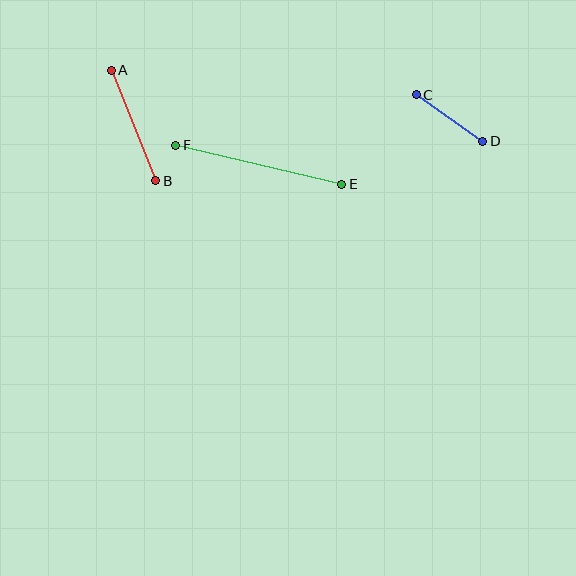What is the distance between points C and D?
The distance is approximately 81 pixels.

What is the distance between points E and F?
The distance is approximately 171 pixels.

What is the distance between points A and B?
The distance is approximately 119 pixels.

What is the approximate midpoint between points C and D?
The midpoint is at approximately (449, 118) pixels.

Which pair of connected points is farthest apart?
Points E and F are farthest apart.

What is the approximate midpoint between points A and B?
The midpoint is at approximately (134, 126) pixels.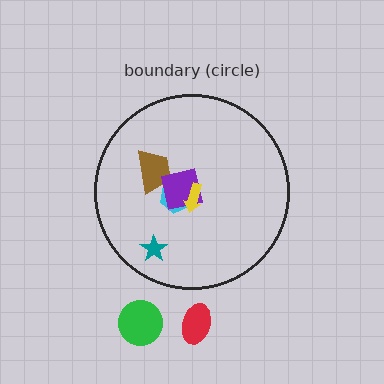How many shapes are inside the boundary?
5 inside, 2 outside.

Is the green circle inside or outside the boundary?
Outside.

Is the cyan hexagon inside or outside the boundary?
Inside.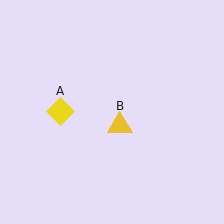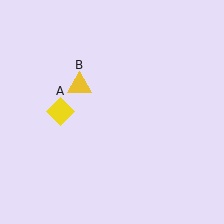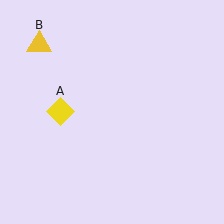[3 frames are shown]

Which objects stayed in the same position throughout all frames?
Yellow diamond (object A) remained stationary.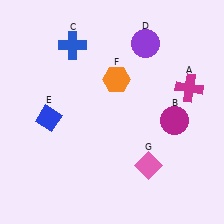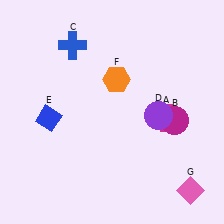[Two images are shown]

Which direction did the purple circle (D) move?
The purple circle (D) moved down.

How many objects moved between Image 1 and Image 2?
3 objects moved between the two images.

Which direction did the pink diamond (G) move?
The pink diamond (G) moved right.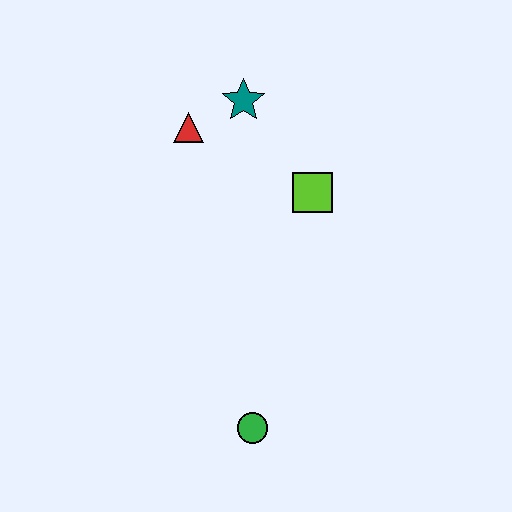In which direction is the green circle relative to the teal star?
The green circle is below the teal star.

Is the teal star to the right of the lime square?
No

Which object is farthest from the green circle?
The teal star is farthest from the green circle.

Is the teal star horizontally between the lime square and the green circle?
No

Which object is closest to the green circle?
The lime square is closest to the green circle.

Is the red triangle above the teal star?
No